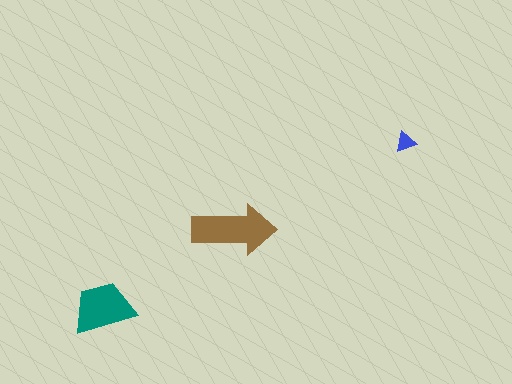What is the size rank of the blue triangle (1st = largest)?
3rd.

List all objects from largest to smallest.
The brown arrow, the teal trapezoid, the blue triangle.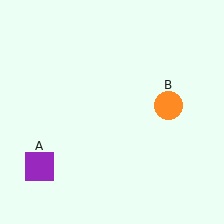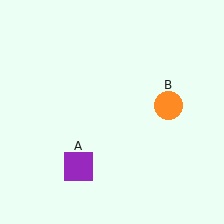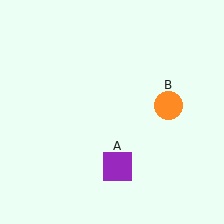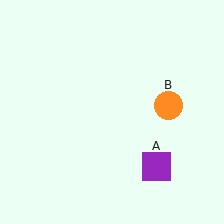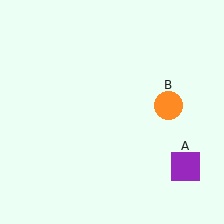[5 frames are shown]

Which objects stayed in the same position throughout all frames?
Orange circle (object B) remained stationary.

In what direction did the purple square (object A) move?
The purple square (object A) moved right.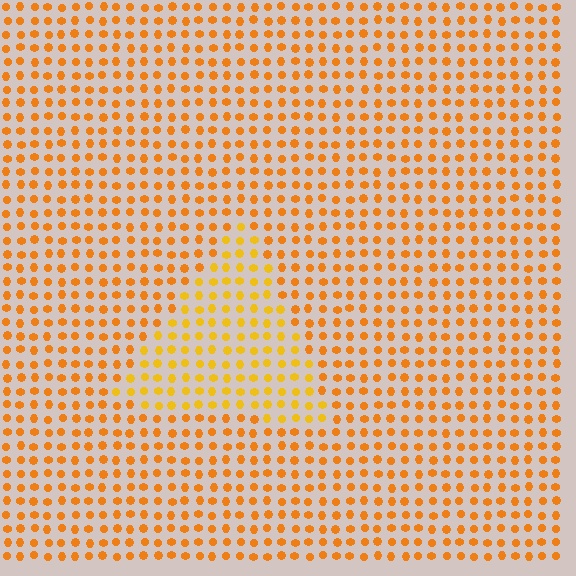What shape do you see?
I see a triangle.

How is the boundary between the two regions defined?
The boundary is defined purely by a slight shift in hue (about 18 degrees). Spacing, size, and orientation are identical on both sides.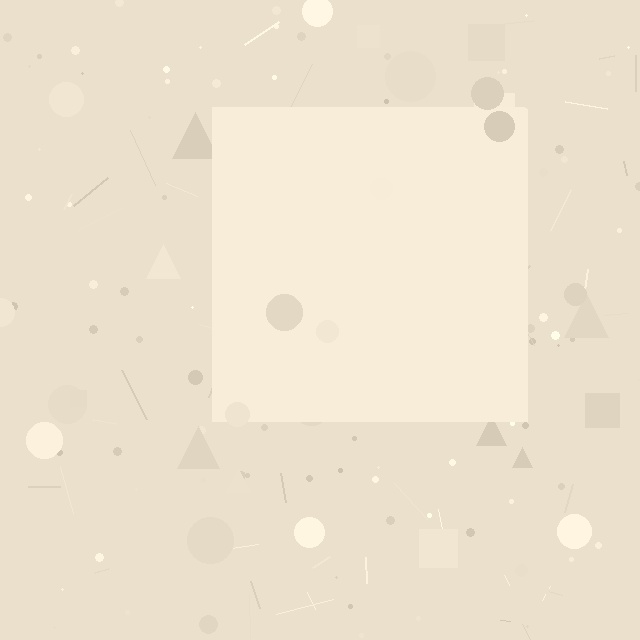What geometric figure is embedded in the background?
A square is embedded in the background.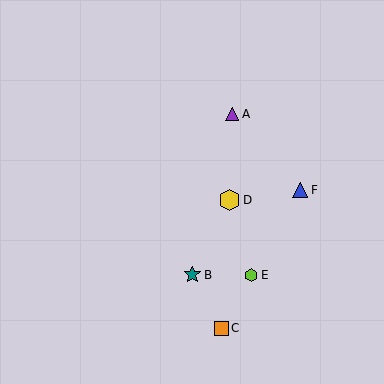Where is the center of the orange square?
The center of the orange square is at (221, 328).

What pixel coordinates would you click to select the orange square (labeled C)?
Click at (221, 328) to select the orange square C.